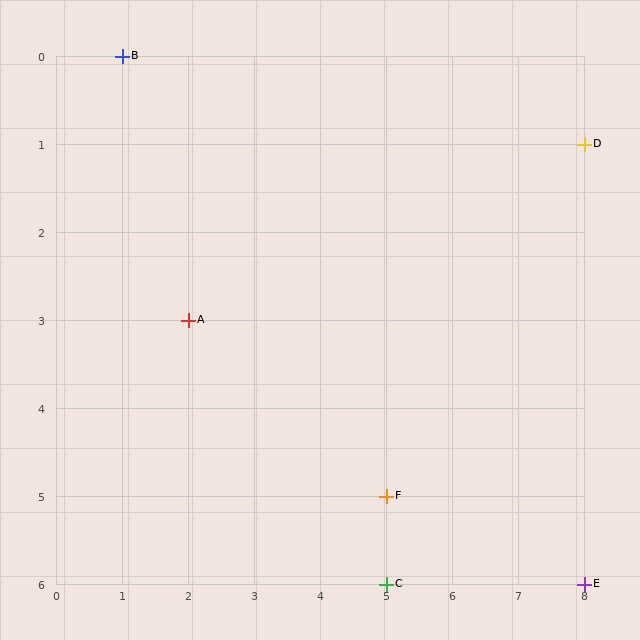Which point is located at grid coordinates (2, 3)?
Point A is at (2, 3).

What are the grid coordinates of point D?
Point D is at grid coordinates (8, 1).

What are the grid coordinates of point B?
Point B is at grid coordinates (1, 0).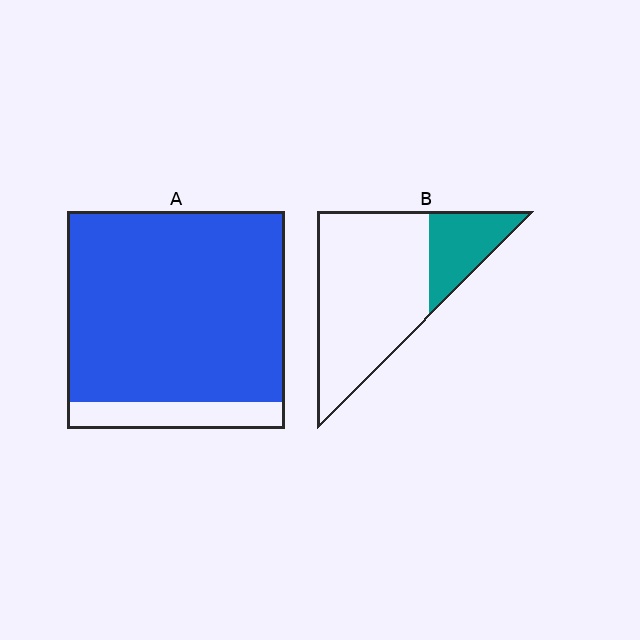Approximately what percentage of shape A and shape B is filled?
A is approximately 90% and B is approximately 25%.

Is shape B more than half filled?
No.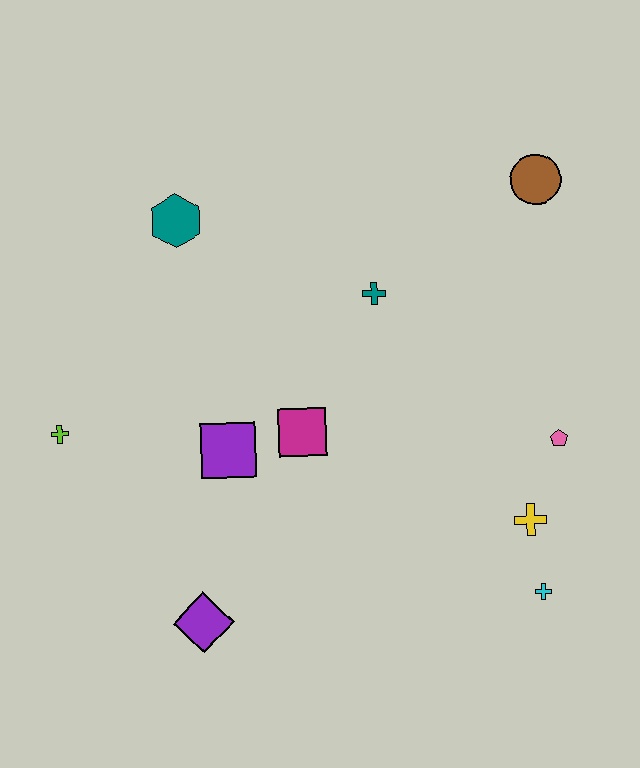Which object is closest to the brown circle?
The teal cross is closest to the brown circle.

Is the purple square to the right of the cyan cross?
No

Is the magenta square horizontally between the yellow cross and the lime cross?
Yes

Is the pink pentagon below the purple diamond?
No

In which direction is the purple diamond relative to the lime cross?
The purple diamond is below the lime cross.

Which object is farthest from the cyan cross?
The teal hexagon is farthest from the cyan cross.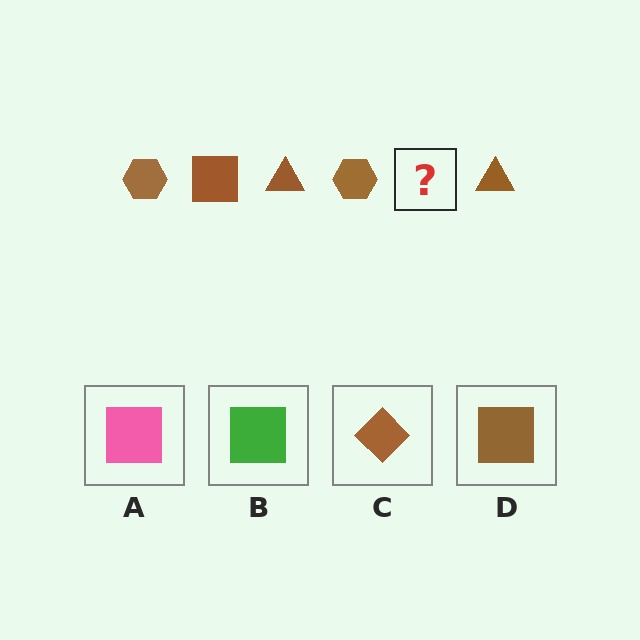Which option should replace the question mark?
Option D.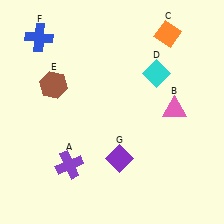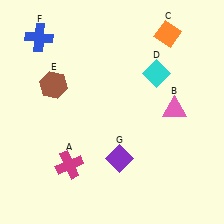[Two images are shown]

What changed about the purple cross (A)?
In Image 1, A is purple. In Image 2, it changed to magenta.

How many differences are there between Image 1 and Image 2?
There is 1 difference between the two images.